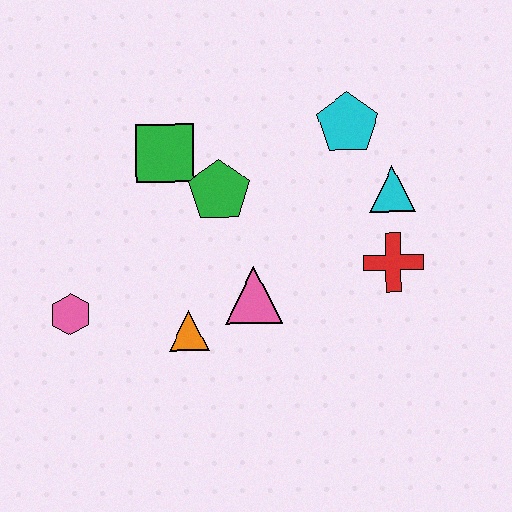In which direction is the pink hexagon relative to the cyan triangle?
The pink hexagon is to the left of the cyan triangle.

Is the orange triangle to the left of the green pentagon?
Yes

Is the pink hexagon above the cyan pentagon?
No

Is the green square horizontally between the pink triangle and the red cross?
No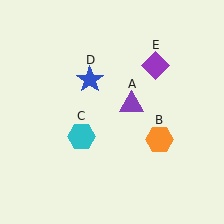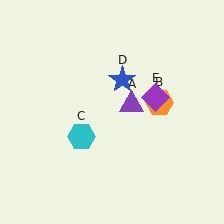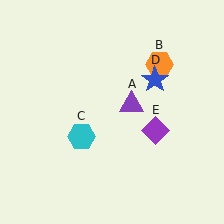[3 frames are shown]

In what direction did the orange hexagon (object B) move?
The orange hexagon (object B) moved up.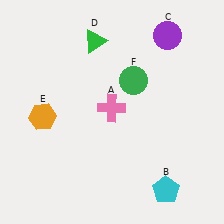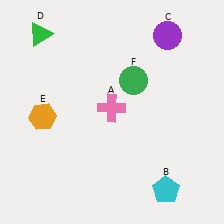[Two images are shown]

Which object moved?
The green triangle (D) moved left.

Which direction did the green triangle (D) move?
The green triangle (D) moved left.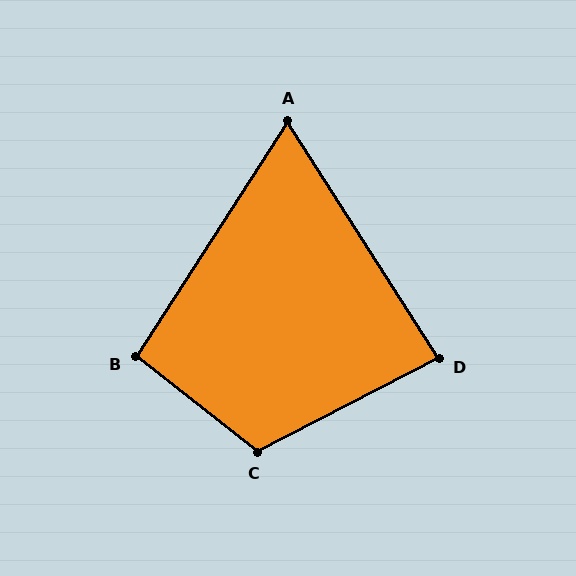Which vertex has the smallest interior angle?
A, at approximately 65 degrees.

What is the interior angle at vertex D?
Approximately 85 degrees (acute).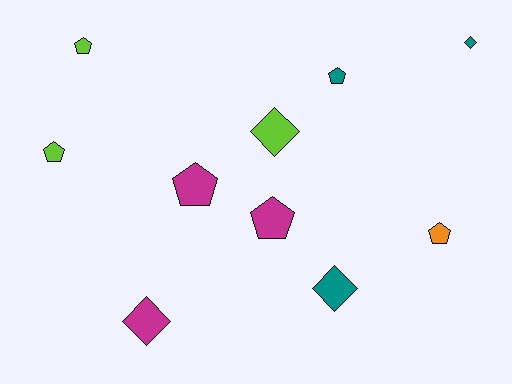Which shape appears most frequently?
Pentagon, with 6 objects.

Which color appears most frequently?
Teal, with 3 objects.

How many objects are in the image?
There are 10 objects.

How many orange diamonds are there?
There are no orange diamonds.